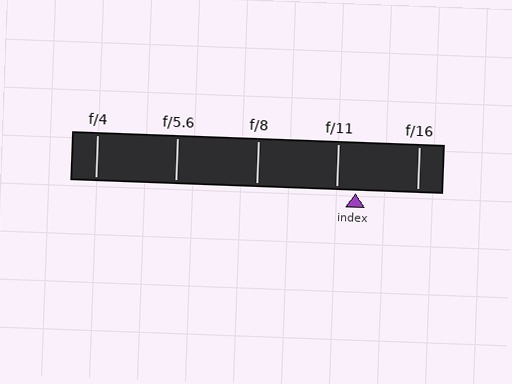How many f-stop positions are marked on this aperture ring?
There are 5 f-stop positions marked.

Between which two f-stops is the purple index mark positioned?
The index mark is between f/11 and f/16.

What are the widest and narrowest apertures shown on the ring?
The widest aperture shown is f/4 and the narrowest is f/16.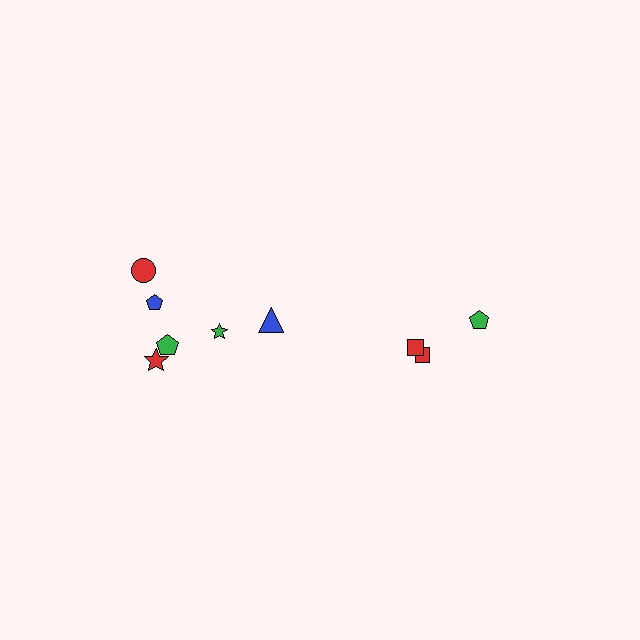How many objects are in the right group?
There are 3 objects.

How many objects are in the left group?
There are 6 objects.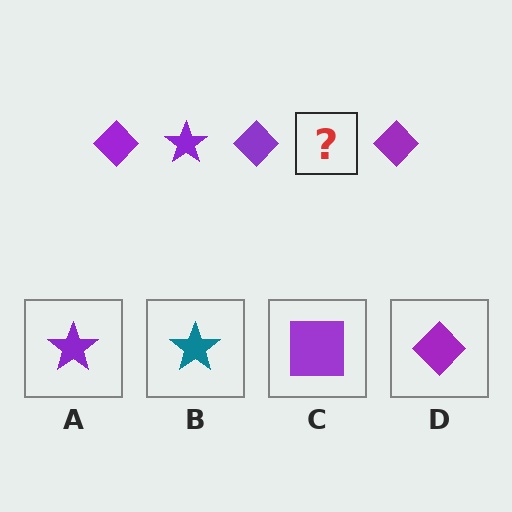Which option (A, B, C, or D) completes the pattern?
A.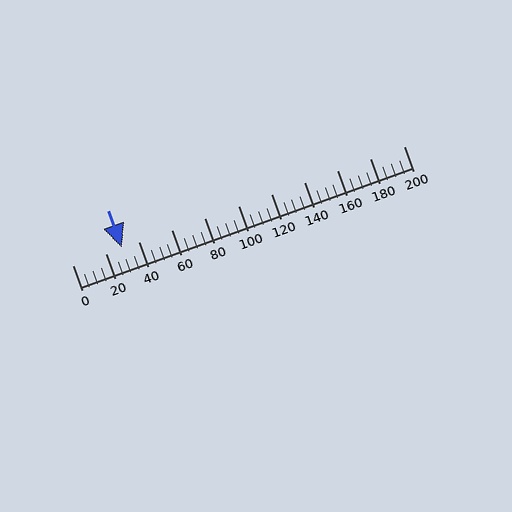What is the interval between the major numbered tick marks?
The major tick marks are spaced 20 units apart.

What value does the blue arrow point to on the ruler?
The blue arrow points to approximately 30.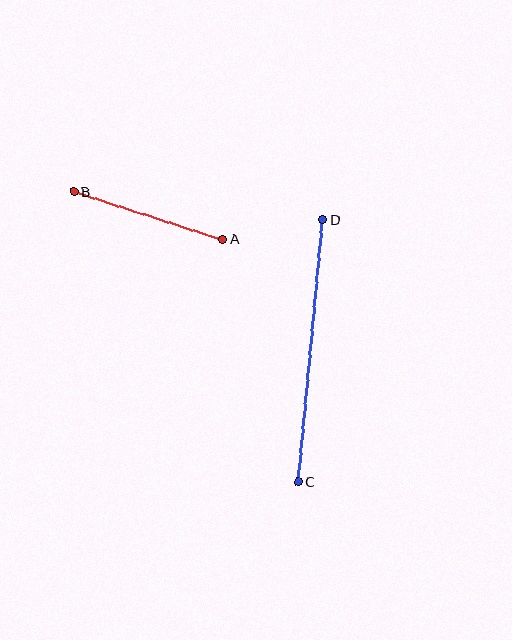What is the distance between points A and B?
The distance is approximately 156 pixels.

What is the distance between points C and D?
The distance is approximately 263 pixels.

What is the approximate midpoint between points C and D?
The midpoint is at approximately (310, 351) pixels.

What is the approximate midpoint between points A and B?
The midpoint is at approximately (148, 216) pixels.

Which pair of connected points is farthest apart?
Points C and D are farthest apart.